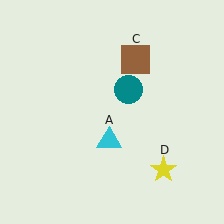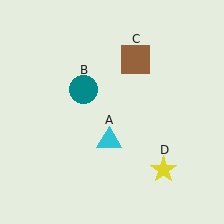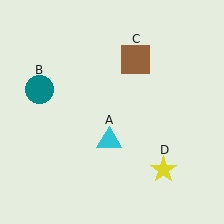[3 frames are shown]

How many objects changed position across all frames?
1 object changed position: teal circle (object B).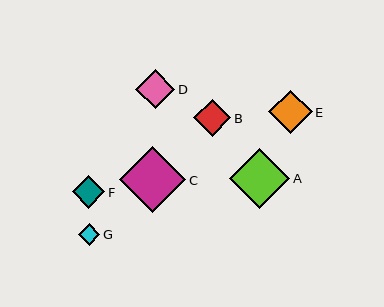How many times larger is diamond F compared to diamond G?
Diamond F is approximately 1.5 times the size of diamond G.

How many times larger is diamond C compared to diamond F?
Diamond C is approximately 2.0 times the size of diamond F.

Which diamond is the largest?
Diamond C is the largest with a size of approximately 66 pixels.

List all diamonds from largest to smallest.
From largest to smallest: C, A, E, D, B, F, G.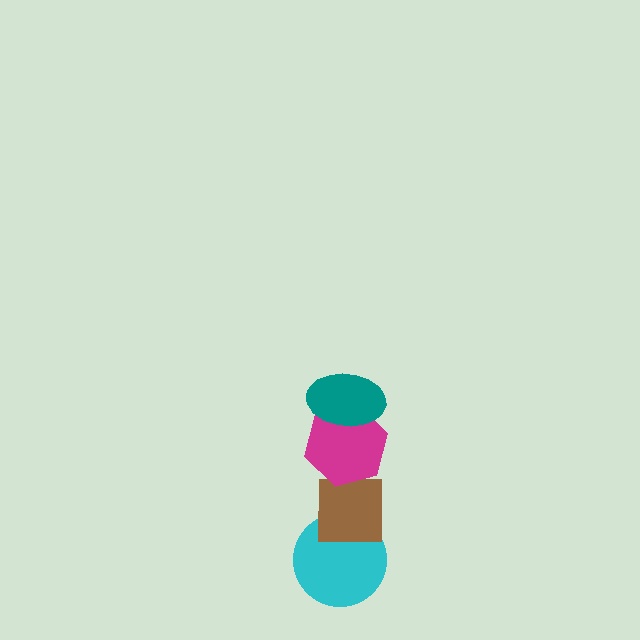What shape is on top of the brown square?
The magenta hexagon is on top of the brown square.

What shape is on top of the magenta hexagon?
The teal ellipse is on top of the magenta hexagon.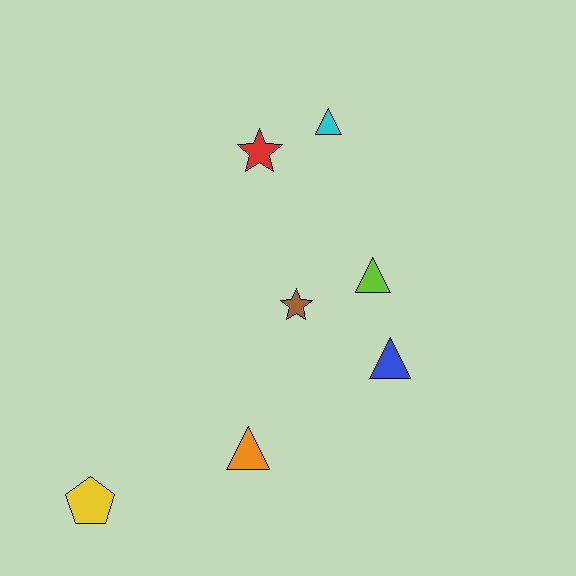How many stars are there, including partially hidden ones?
There are 2 stars.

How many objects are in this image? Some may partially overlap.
There are 7 objects.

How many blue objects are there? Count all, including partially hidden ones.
There is 1 blue object.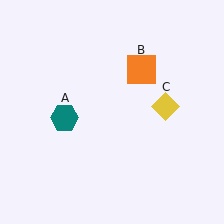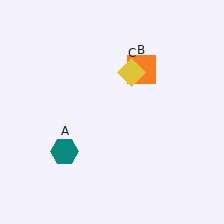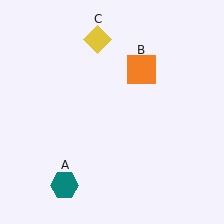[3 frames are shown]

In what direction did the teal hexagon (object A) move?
The teal hexagon (object A) moved down.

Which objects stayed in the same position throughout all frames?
Orange square (object B) remained stationary.